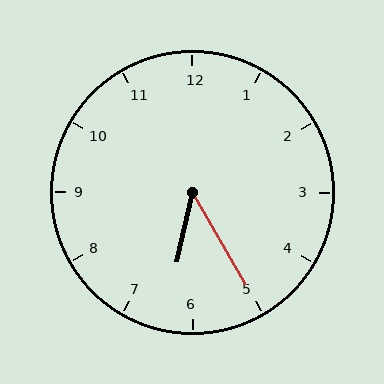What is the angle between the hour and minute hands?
Approximately 42 degrees.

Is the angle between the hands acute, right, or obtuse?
It is acute.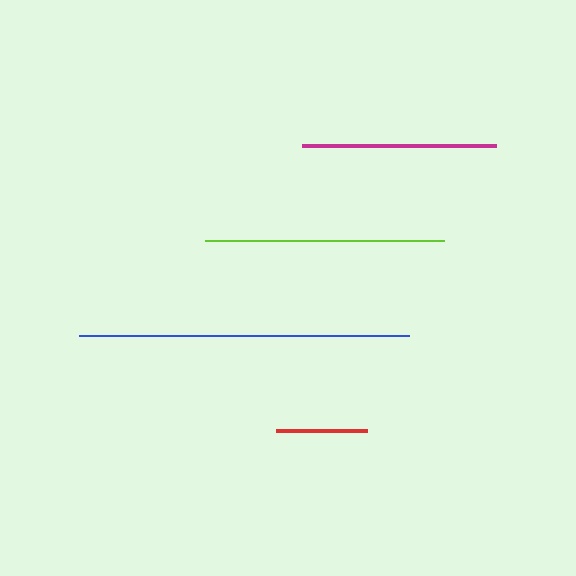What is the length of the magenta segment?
The magenta segment is approximately 194 pixels long.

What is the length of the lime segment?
The lime segment is approximately 239 pixels long.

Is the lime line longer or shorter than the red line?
The lime line is longer than the red line.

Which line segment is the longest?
The blue line is the longest at approximately 331 pixels.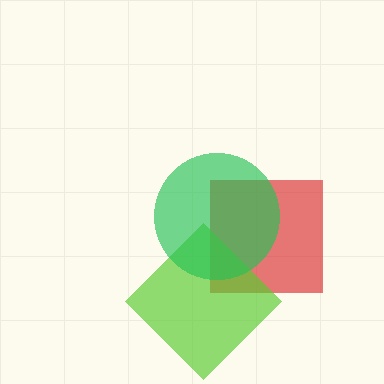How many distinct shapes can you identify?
There are 3 distinct shapes: a red square, a lime diamond, a green circle.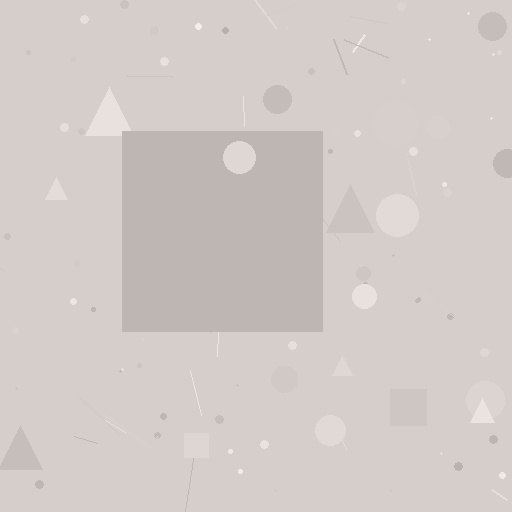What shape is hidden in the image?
A square is hidden in the image.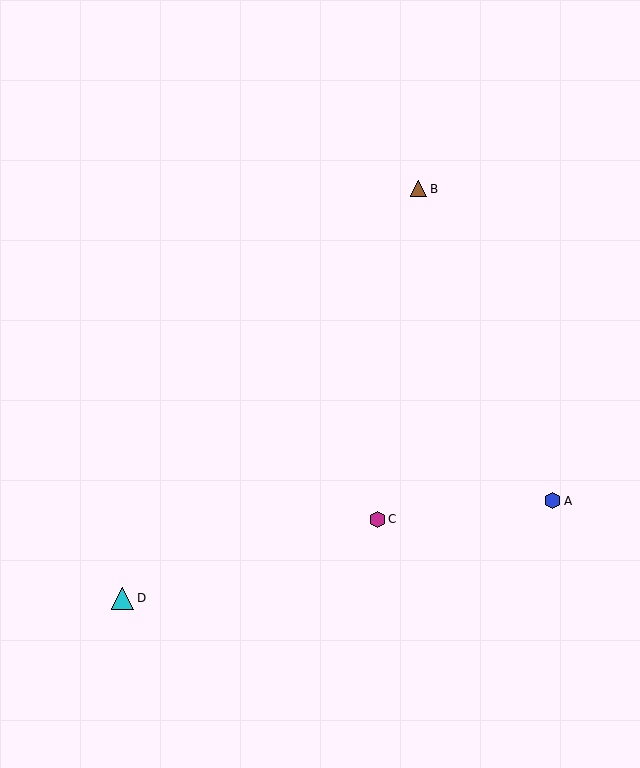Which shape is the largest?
The cyan triangle (labeled D) is the largest.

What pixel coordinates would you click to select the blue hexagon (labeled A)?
Click at (553, 501) to select the blue hexagon A.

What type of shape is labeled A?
Shape A is a blue hexagon.